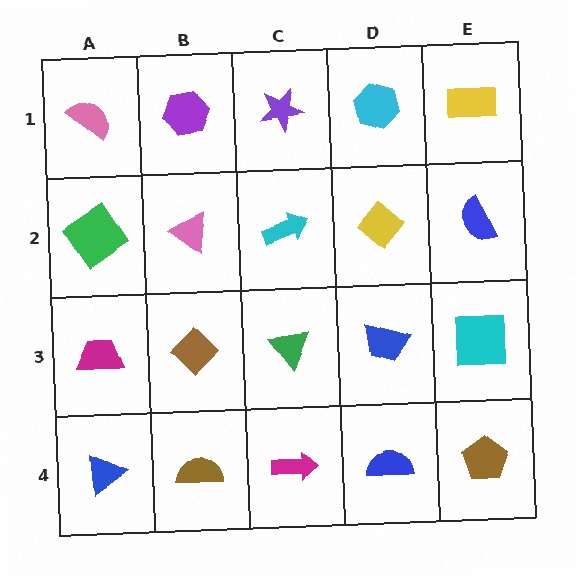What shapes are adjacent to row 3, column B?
A pink triangle (row 2, column B), a brown semicircle (row 4, column B), a magenta trapezoid (row 3, column A), a green triangle (row 3, column C).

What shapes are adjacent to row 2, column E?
A yellow rectangle (row 1, column E), a cyan square (row 3, column E), a yellow diamond (row 2, column D).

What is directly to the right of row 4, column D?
A brown pentagon.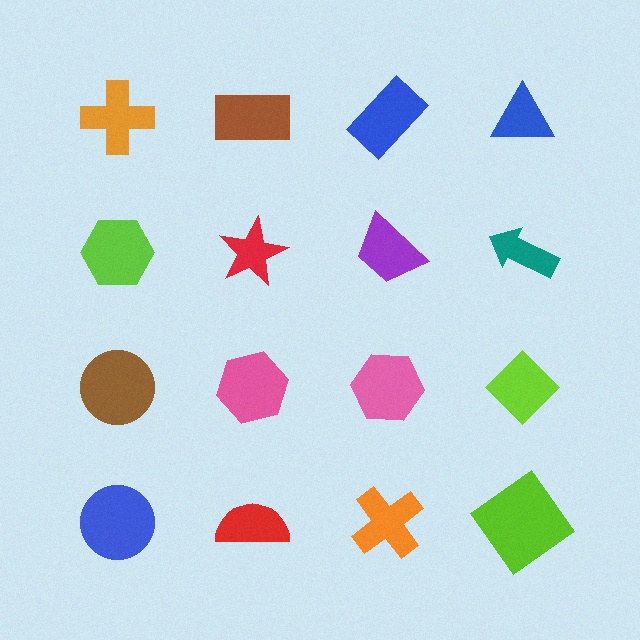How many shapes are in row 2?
4 shapes.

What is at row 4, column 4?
A lime diamond.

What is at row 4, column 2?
A red semicircle.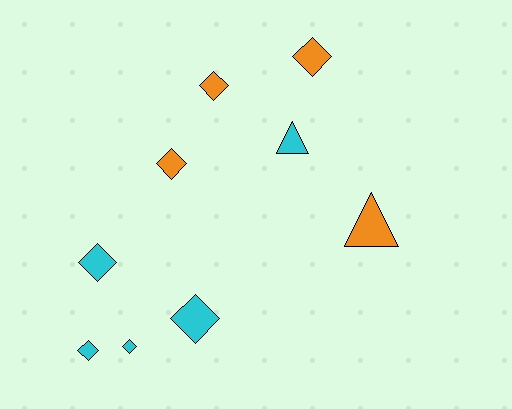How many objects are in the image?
There are 9 objects.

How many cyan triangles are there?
There is 1 cyan triangle.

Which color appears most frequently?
Cyan, with 5 objects.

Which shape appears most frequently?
Diamond, with 7 objects.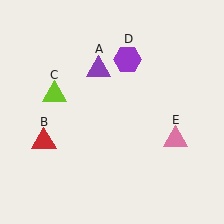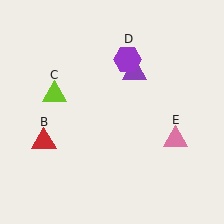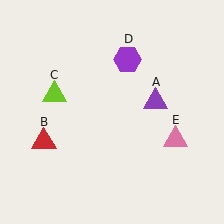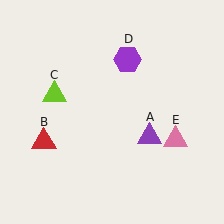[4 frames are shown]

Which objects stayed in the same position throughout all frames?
Red triangle (object B) and lime triangle (object C) and purple hexagon (object D) and pink triangle (object E) remained stationary.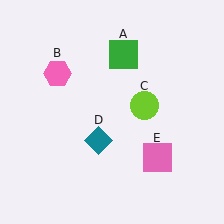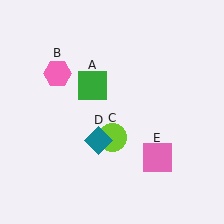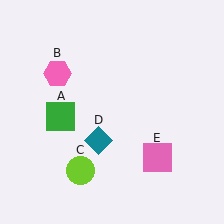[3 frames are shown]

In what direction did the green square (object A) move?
The green square (object A) moved down and to the left.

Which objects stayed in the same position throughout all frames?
Pink hexagon (object B) and teal diamond (object D) and pink square (object E) remained stationary.